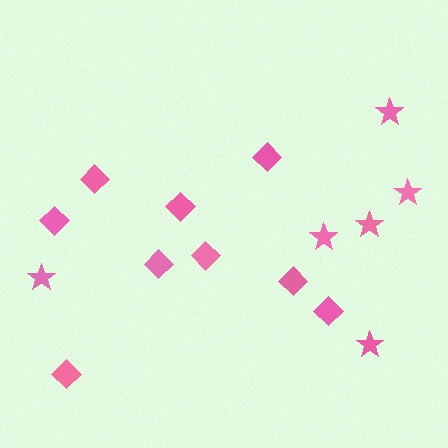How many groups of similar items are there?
There are 2 groups: one group of diamonds (9) and one group of stars (6).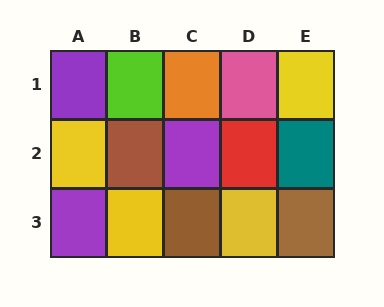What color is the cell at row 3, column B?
Yellow.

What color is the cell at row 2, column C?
Purple.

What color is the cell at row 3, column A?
Purple.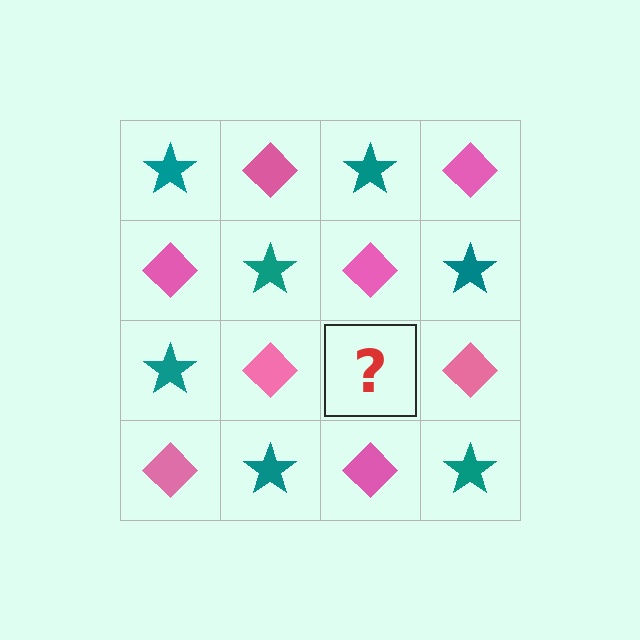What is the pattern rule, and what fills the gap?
The rule is that it alternates teal star and pink diamond in a checkerboard pattern. The gap should be filled with a teal star.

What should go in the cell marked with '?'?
The missing cell should contain a teal star.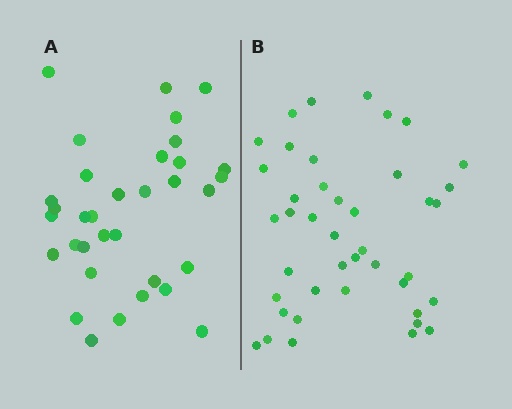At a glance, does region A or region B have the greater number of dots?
Region B (the right region) has more dots.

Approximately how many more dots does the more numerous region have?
Region B has roughly 8 or so more dots than region A.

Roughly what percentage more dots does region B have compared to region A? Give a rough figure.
About 25% more.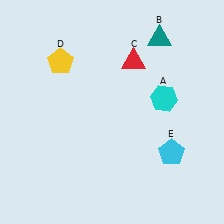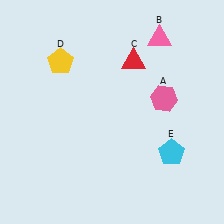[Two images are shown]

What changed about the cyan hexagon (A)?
In Image 1, A is cyan. In Image 2, it changed to pink.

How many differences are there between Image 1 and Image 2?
There are 2 differences between the two images.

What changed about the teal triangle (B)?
In Image 1, B is teal. In Image 2, it changed to pink.